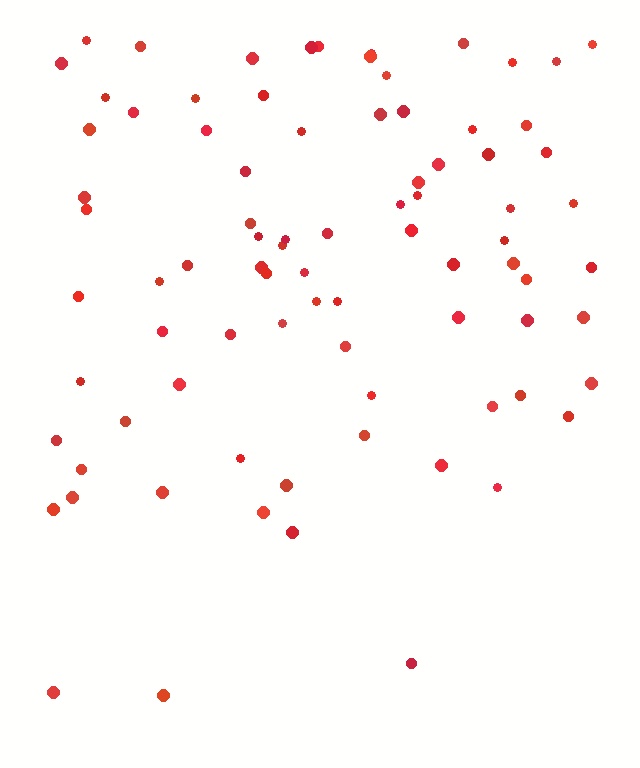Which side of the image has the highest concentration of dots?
The top.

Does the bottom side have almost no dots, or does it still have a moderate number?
Still a moderate number, just noticeably fewer than the top.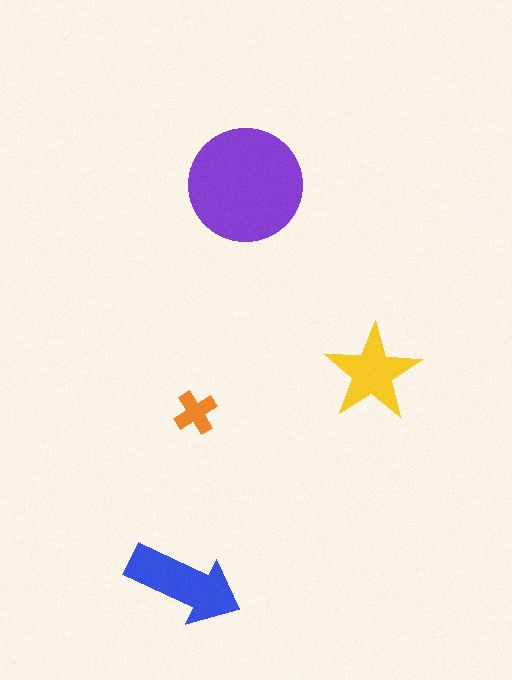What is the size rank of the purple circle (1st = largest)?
1st.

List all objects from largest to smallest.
The purple circle, the blue arrow, the yellow star, the orange cross.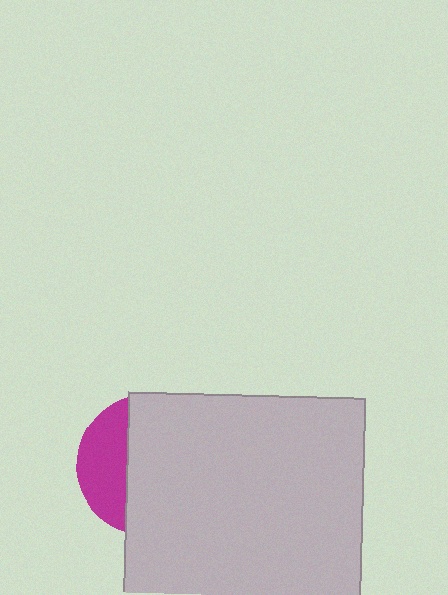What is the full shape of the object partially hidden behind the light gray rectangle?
The partially hidden object is a magenta circle.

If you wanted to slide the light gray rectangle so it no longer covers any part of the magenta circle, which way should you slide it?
Slide it right — that is the most direct way to separate the two shapes.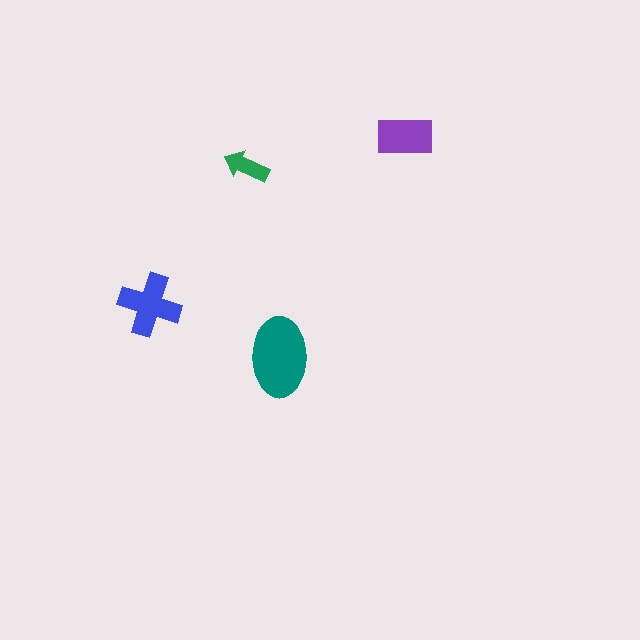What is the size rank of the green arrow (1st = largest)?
4th.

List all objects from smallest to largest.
The green arrow, the purple rectangle, the blue cross, the teal ellipse.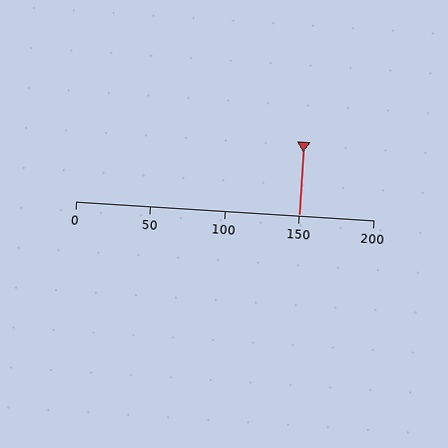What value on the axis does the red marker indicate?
The marker indicates approximately 150.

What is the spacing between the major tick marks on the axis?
The major ticks are spaced 50 apart.